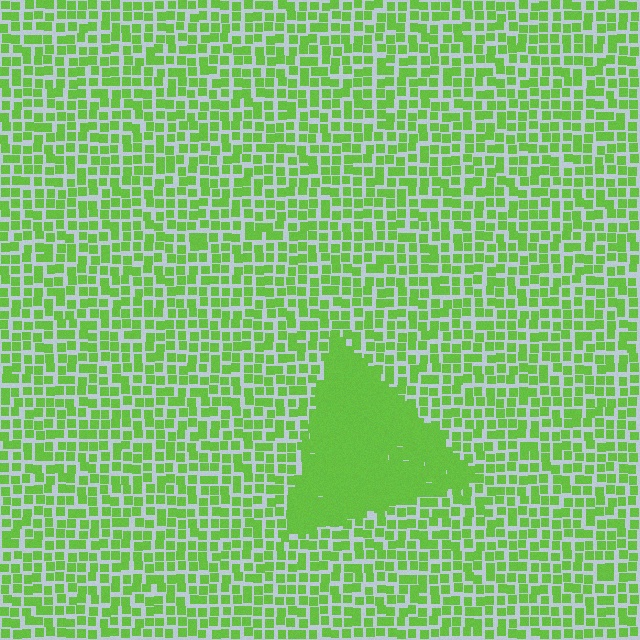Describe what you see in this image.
The image contains small lime elements arranged at two different densities. A triangle-shaped region is visible where the elements are more densely packed than the surrounding area.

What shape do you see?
I see a triangle.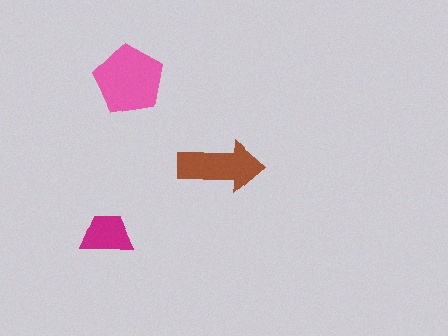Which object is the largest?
The pink pentagon.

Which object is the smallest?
The magenta trapezoid.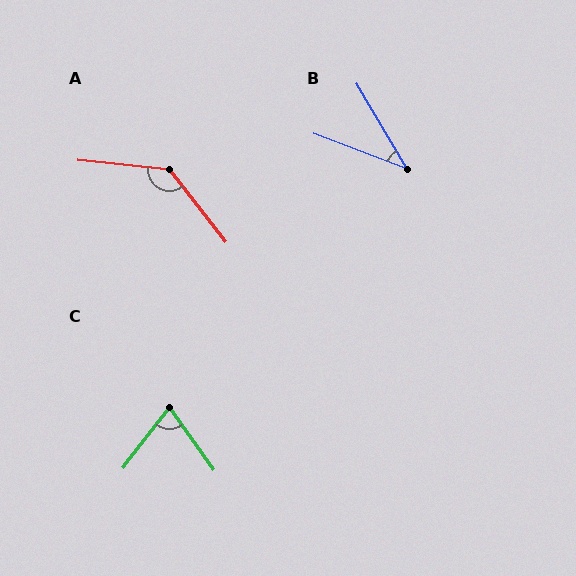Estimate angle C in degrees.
Approximately 72 degrees.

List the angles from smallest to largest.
B (38°), C (72°), A (134°).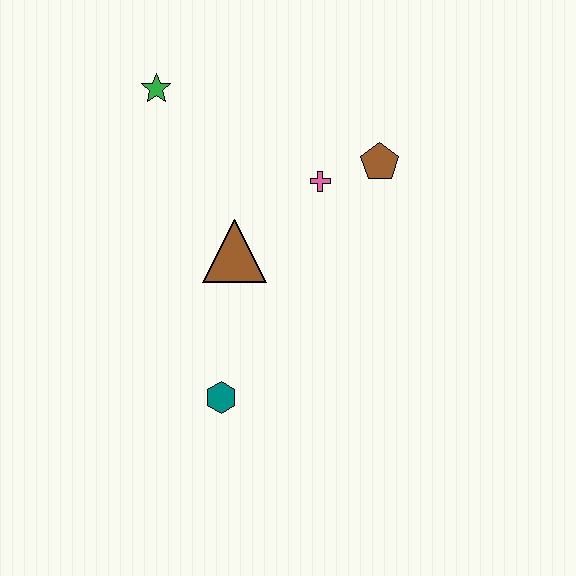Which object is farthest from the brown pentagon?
The teal hexagon is farthest from the brown pentagon.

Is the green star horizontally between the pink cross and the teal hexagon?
No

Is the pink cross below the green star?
Yes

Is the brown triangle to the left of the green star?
No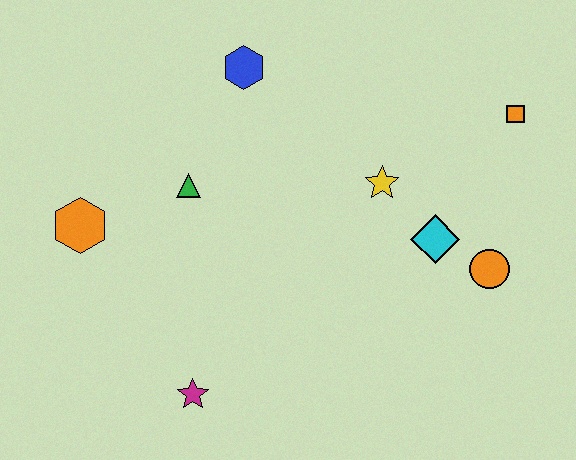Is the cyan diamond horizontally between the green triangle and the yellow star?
No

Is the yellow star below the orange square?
Yes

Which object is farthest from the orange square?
The orange hexagon is farthest from the orange square.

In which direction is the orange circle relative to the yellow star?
The orange circle is to the right of the yellow star.